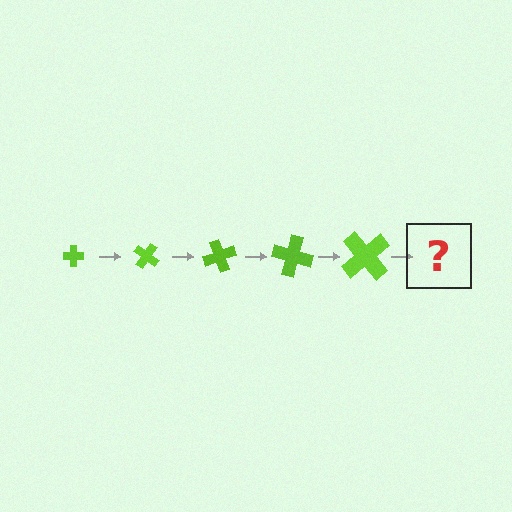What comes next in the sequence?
The next element should be a cross, larger than the previous one and rotated 175 degrees from the start.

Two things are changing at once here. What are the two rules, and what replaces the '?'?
The two rules are that the cross grows larger each step and it rotates 35 degrees each step. The '?' should be a cross, larger than the previous one and rotated 175 degrees from the start.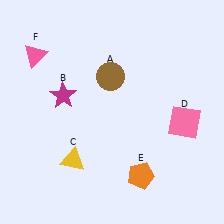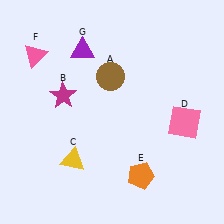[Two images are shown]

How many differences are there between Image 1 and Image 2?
There is 1 difference between the two images.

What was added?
A purple triangle (G) was added in Image 2.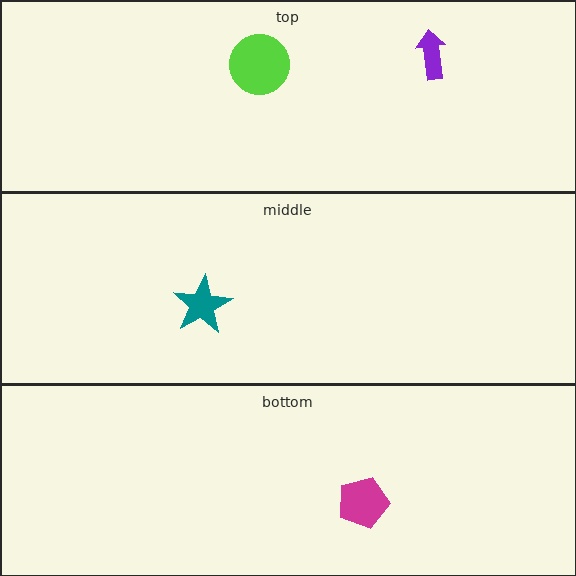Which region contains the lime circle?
The top region.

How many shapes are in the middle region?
1.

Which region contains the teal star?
The middle region.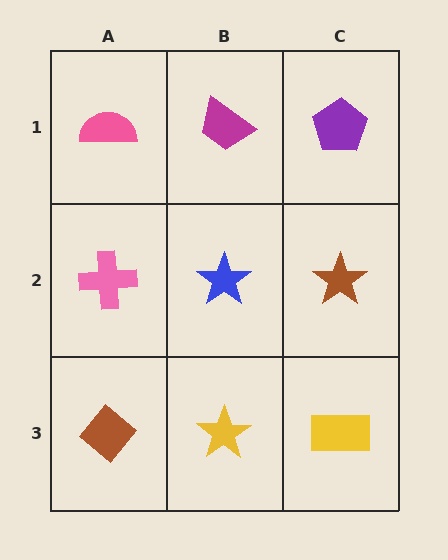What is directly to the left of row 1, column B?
A pink semicircle.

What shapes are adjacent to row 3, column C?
A brown star (row 2, column C), a yellow star (row 3, column B).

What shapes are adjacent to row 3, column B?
A blue star (row 2, column B), a brown diamond (row 3, column A), a yellow rectangle (row 3, column C).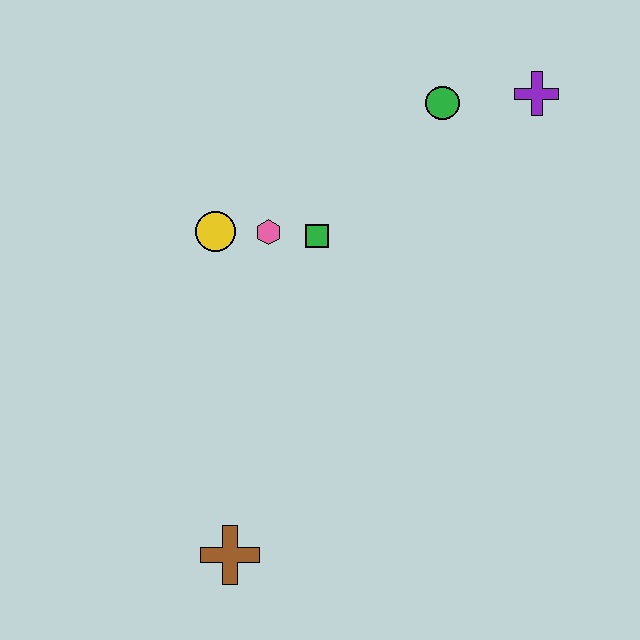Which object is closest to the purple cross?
The green circle is closest to the purple cross.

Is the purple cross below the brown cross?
No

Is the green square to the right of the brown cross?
Yes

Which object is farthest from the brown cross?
The purple cross is farthest from the brown cross.